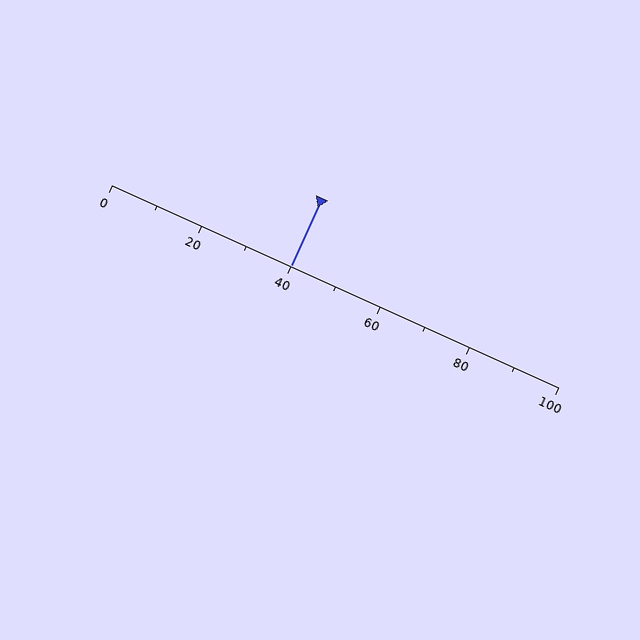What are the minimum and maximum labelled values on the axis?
The axis runs from 0 to 100.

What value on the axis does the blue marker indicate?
The marker indicates approximately 40.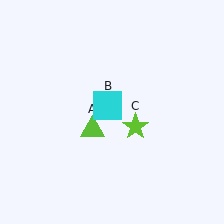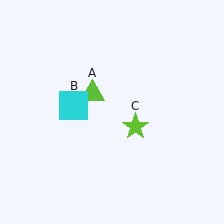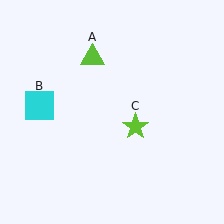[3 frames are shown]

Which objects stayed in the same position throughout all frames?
Lime star (object C) remained stationary.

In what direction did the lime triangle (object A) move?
The lime triangle (object A) moved up.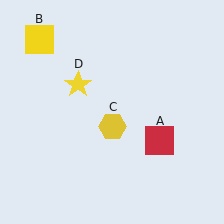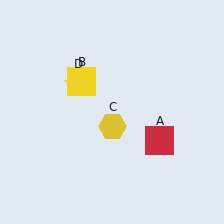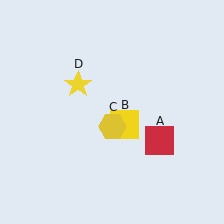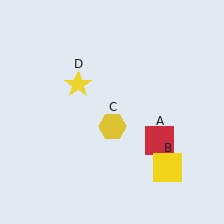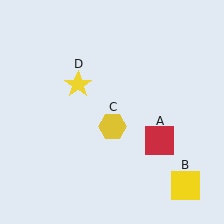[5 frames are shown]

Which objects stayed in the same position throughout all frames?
Red square (object A) and yellow hexagon (object C) and yellow star (object D) remained stationary.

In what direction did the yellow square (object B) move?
The yellow square (object B) moved down and to the right.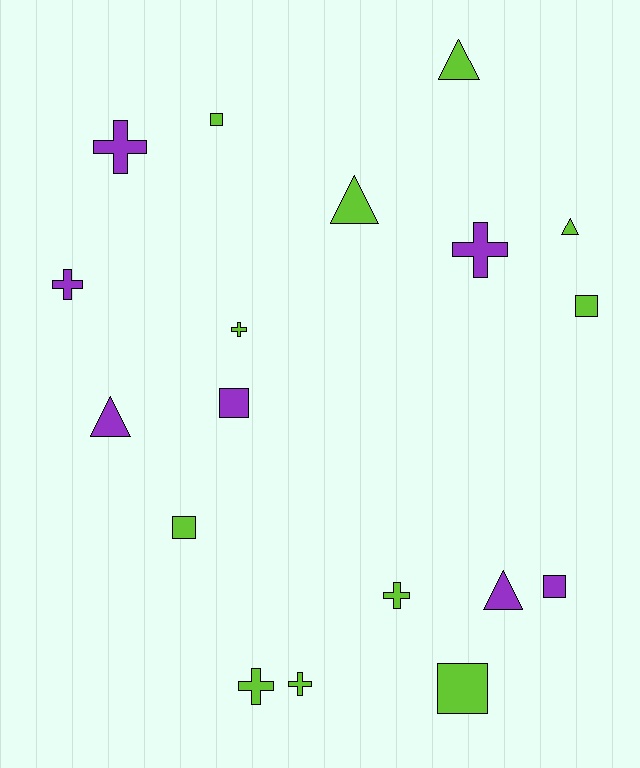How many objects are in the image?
There are 18 objects.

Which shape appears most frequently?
Cross, with 7 objects.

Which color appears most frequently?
Lime, with 11 objects.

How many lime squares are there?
There are 4 lime squares.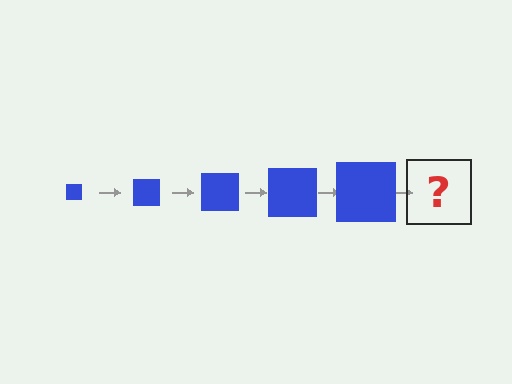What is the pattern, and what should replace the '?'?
The pattern is that the square gets progressively larger each step. The '?' should be a blue square, larger than the previous one.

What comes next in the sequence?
The next element should be a blue square, larger than the previous one.